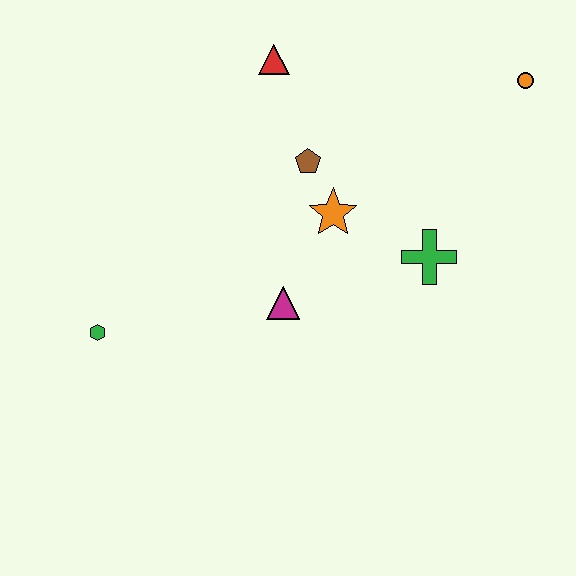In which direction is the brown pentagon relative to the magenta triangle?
The brown pentagon is above the magenta triangle.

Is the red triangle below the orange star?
No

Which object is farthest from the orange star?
The green hexagon is farthest from the orange star.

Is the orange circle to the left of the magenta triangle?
No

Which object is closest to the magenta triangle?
The orange star is closest to the magenta triangle.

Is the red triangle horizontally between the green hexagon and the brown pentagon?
Yes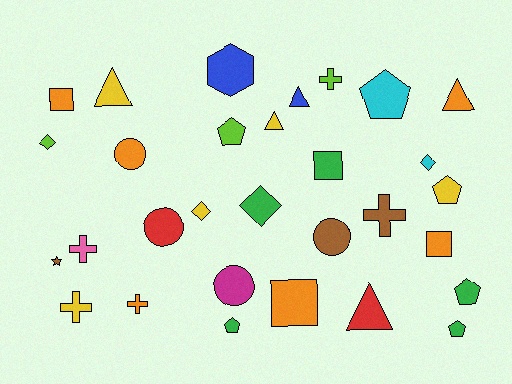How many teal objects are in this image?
There are no teal objects.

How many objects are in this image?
There are 30 objects.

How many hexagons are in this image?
There is 1 hexagon.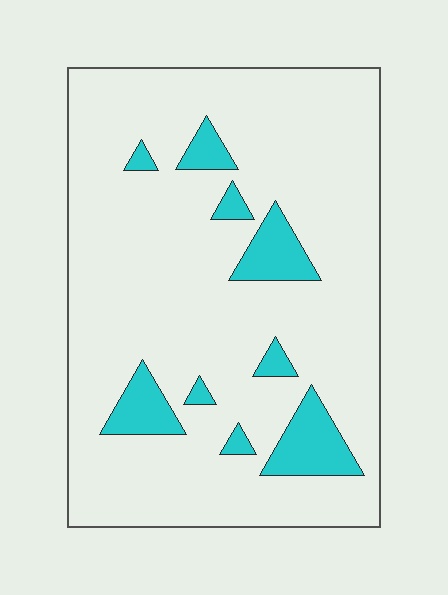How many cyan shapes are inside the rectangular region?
9.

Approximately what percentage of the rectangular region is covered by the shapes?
Approximately 10%.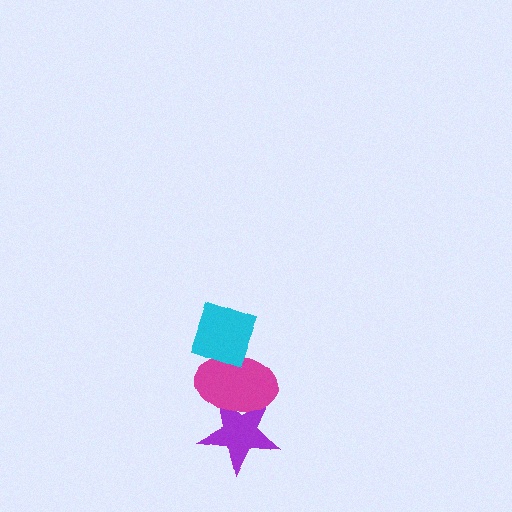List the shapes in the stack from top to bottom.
From top to bottom: the cyan diamond, the magenta ellipse, the purple star.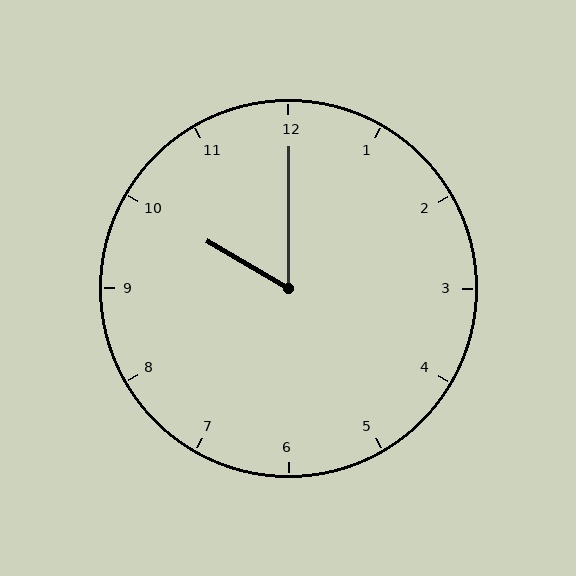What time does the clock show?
10:00.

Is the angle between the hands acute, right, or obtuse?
It is acute.